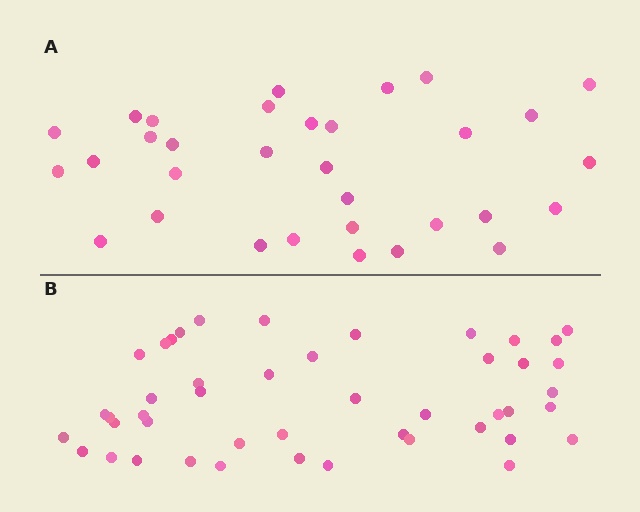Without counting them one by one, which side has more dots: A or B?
Region B (the bottom region) has more dots.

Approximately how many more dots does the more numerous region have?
Region B has approximately 15 more dots than region A.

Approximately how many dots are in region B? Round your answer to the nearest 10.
About 50 dots. (The exact count is 46, which rounds to 50.)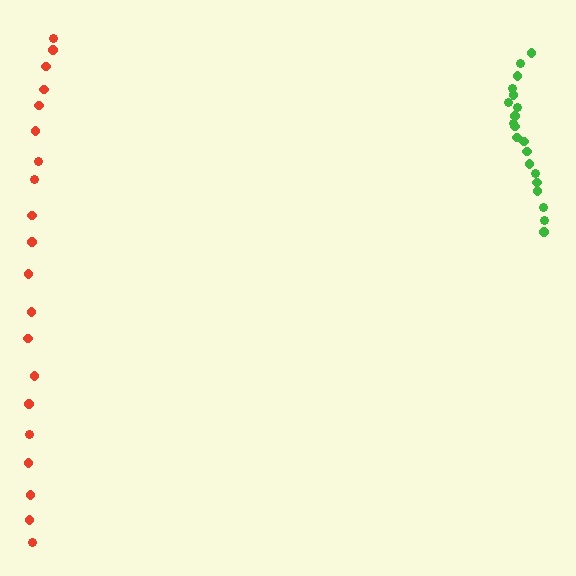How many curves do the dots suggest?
There are 2 distinct paths.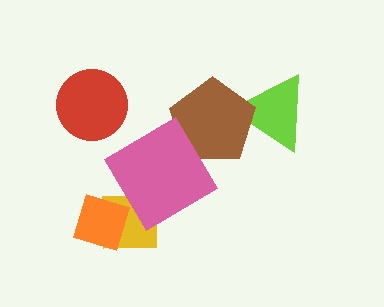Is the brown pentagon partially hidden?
Yes, it is partially covered by another shape.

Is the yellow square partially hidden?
Yes, it is partially covered by another shape.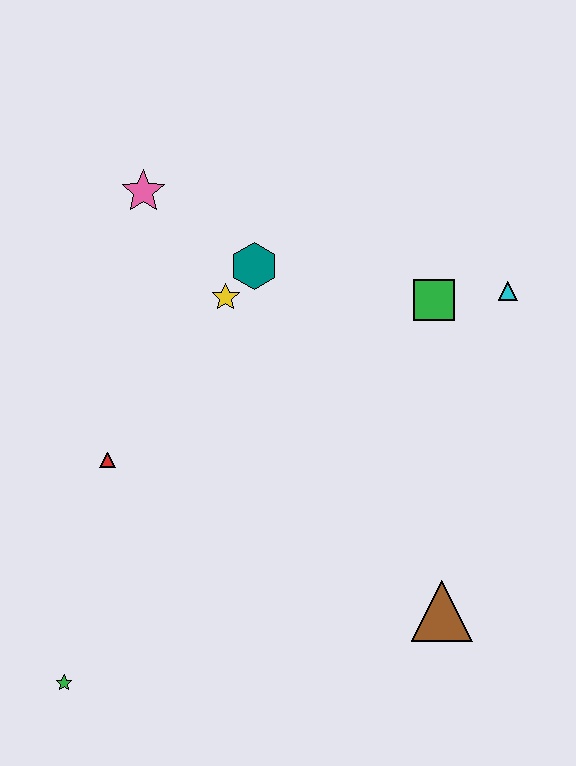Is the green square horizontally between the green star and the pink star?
No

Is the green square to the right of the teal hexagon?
Yes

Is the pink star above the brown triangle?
Yes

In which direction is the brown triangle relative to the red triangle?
The brown triangle is to the right of the red triangle.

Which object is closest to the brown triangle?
The green square is closest to the brown triangle.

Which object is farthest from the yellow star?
The green star is farthest from the yellow star.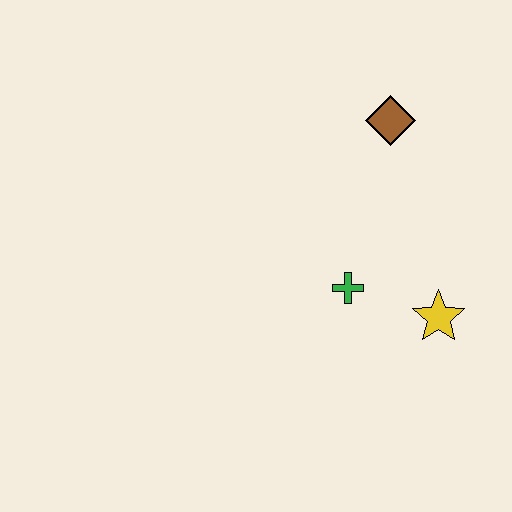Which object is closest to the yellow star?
The green cross is closest to the yellow star.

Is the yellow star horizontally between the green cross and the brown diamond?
No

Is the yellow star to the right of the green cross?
Yes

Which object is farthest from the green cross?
The brown diamond is farthest from the green cross.